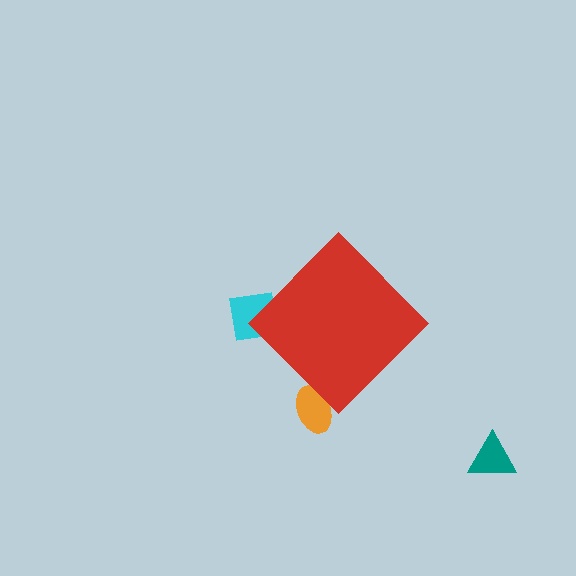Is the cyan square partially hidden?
Yes, the cyan square is partially hidden behind the red diamond.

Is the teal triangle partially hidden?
No, the teal triangle is fully visible.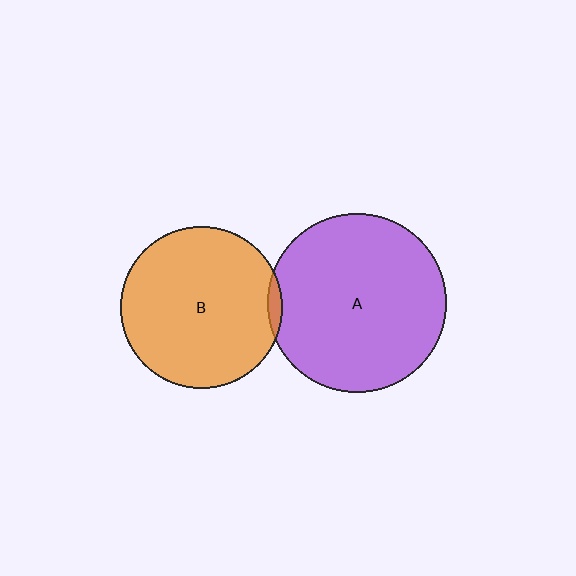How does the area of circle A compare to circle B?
Approximately 1.2 times.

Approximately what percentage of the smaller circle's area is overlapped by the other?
Approximately 5%.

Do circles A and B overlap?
Yes.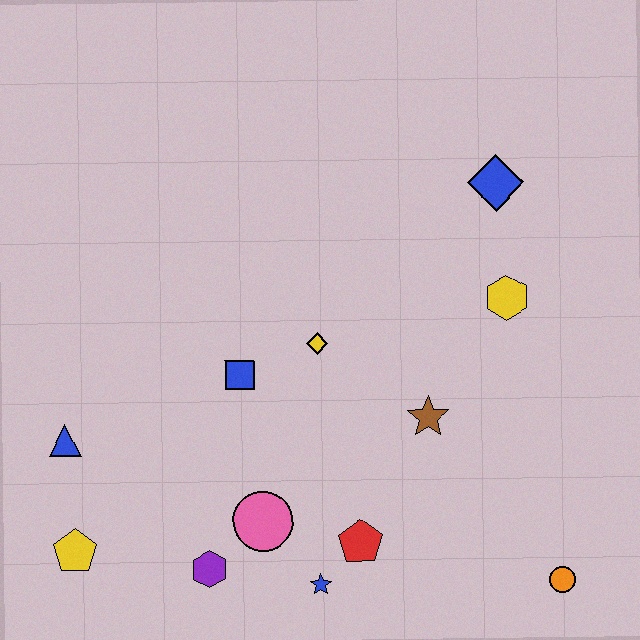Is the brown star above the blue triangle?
Yes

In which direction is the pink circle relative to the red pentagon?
The pink circle is to the left of the red pentagon.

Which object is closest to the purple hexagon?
The pink circle is closest to the purple hexagon.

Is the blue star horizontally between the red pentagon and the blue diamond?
No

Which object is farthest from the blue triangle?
The orange circle is farthest from the blue triangle.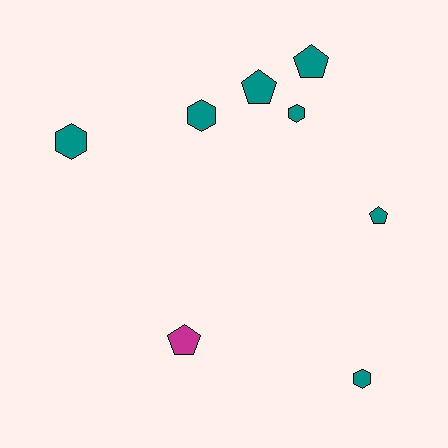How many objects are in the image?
There are 8 objects.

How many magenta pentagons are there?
There is 1 magenta pentagon.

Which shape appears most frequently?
Hexagon, with 4 objects.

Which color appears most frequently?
Teal, with 7 objects.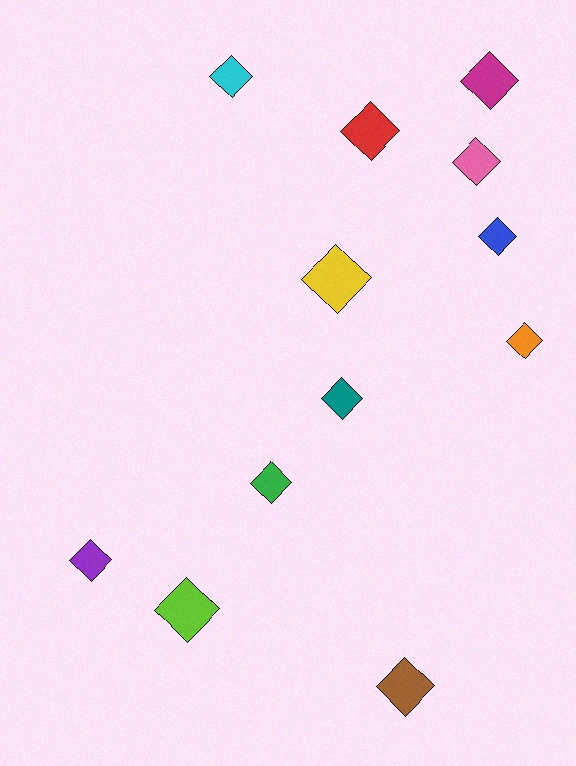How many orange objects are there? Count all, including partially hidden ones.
There is 1 orange object.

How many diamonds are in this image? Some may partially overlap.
There are 12 diamonds.